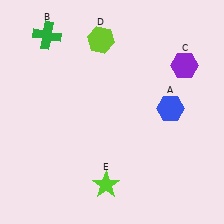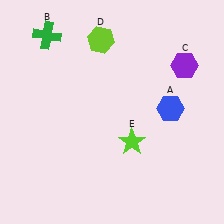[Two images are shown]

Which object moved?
The lime star (E) moved up.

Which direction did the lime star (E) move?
The lime star (E) moved up.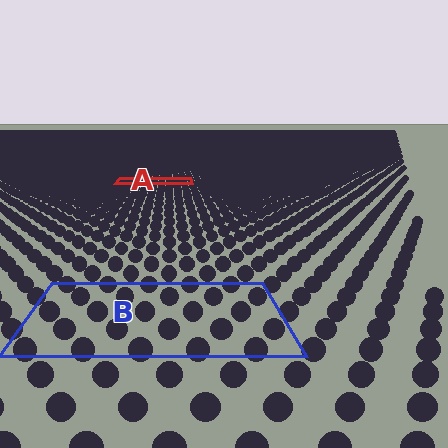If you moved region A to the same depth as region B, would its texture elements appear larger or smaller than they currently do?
They would appear larger. At a closer depth, the same texture elements are projected at a bigger on-screen size.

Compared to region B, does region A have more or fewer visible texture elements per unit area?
Region A has more texture elements per unit area — they are packed more densely because it is farther away.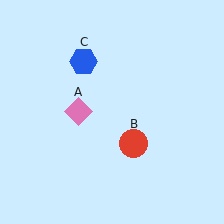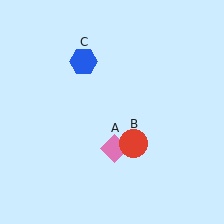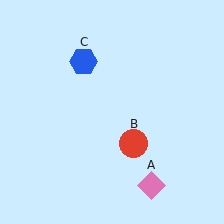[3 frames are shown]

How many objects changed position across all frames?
1 object changed position: pink diamond (object A).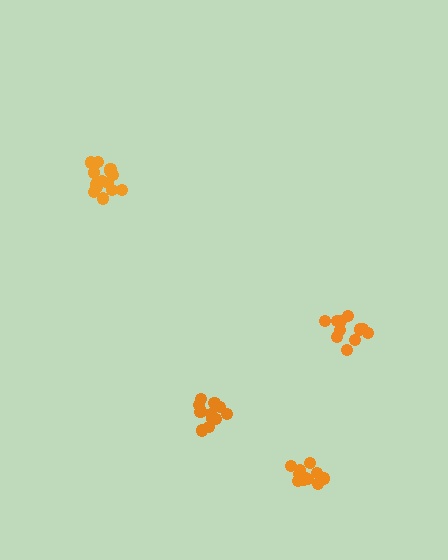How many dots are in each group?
Group 1: 14 dots, Group 2: 11 dots, Group 3: 12 dots, Group 4: 12 dots (49 total).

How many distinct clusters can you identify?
There are 4 distinct clusters.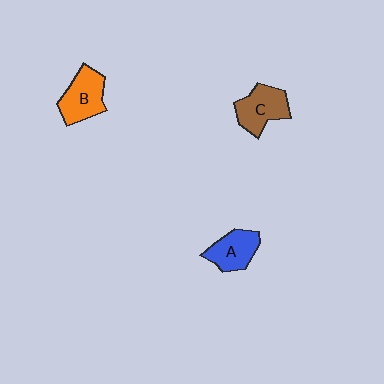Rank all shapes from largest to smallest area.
From largest to smallest: B (orange), C (brown), A (blue).